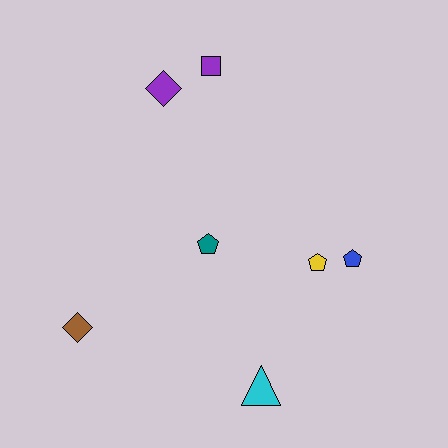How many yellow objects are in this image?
There is 1 yellow object.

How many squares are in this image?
There is 1 square.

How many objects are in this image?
There are 7 objects.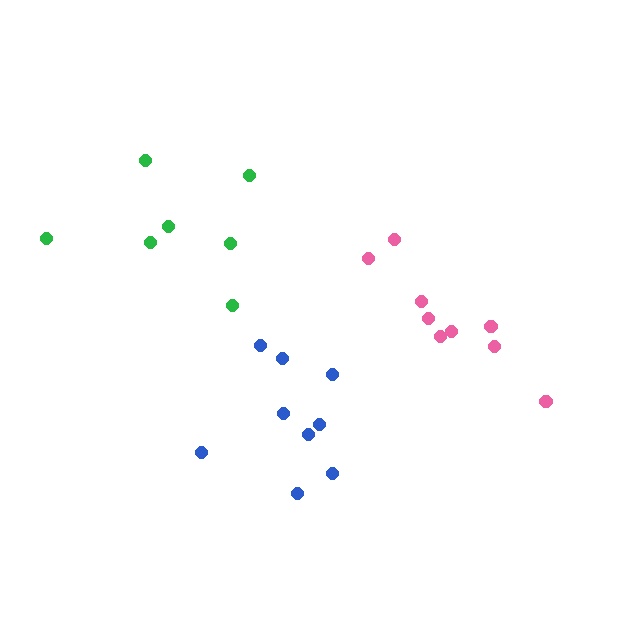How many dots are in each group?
Group 1: 9 dots, Group 2: 9 dots, Group 3: 7 dots (25 total).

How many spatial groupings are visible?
There are 3 spatial groupings.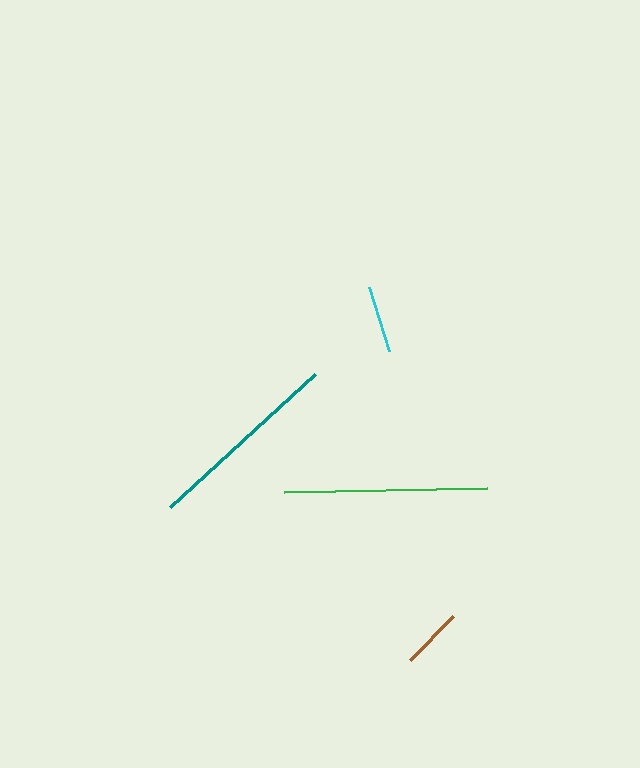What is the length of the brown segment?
The brown segment is approximately 62 pixels long.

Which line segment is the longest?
The green line is the longest at approximately 203 pixels.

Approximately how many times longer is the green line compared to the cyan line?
The green line is approximately 3.0 times the length of the cyan line.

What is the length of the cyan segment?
The cyan segment is approximately 67 pixels long.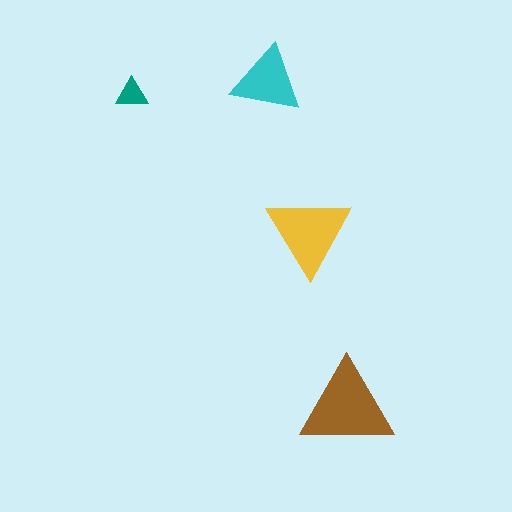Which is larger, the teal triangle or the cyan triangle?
The cyan one.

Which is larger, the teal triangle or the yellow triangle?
The yellow one.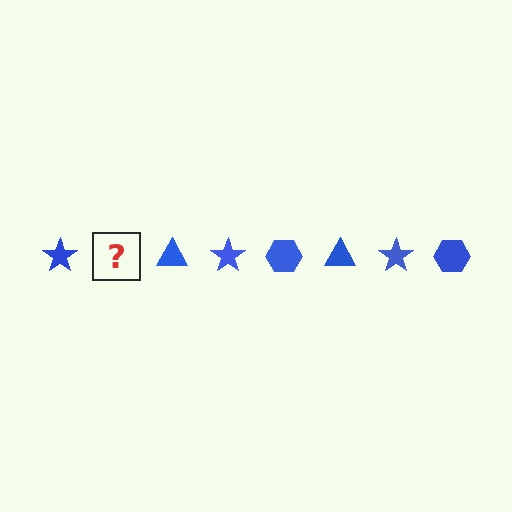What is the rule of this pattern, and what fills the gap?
The rule is that the pattern cycles through star, hexagon, triangle shapes in blue. The gap should be filled with a blue hexagon.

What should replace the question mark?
The question mark should be replaced with a blue hexagon.